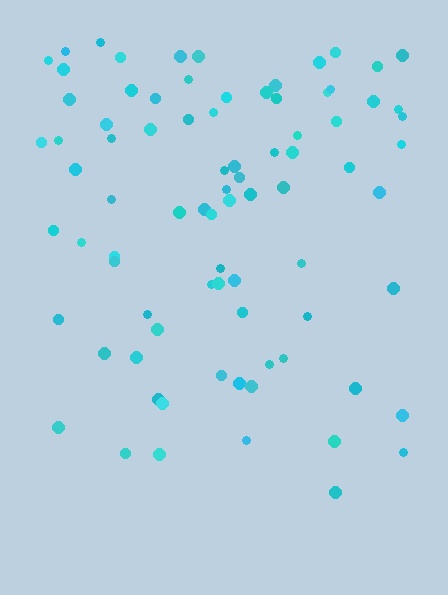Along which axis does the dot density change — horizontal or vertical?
Vertical.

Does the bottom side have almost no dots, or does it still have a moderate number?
Still a moderate number, just noticeably fewer than the top.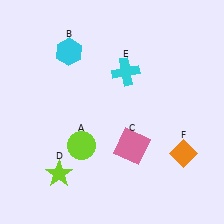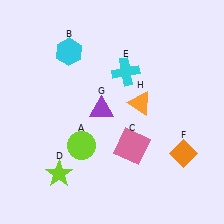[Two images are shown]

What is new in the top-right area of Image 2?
An orange triangle (H) was added in the top-right area of Image 2.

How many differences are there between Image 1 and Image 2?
There are 2 differences between the two images.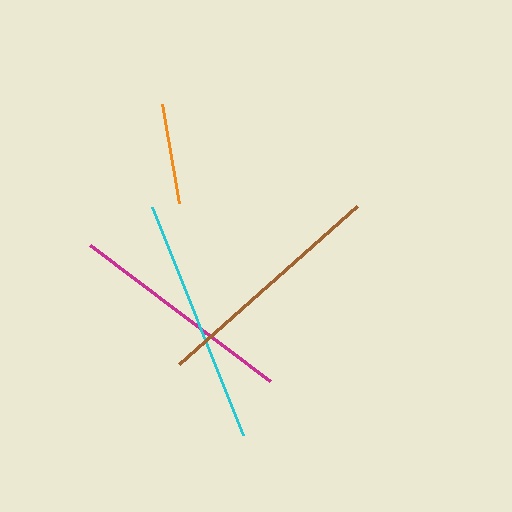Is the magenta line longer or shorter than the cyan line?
The cyan line is longer than the magenta line.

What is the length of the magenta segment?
The magenta segment is approximately 226 pixels long.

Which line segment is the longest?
The cyan line is the longest at approximately 245 pixels.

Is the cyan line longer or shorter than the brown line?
The cyan line is longer than the brown line.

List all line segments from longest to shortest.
From longest to shortest: cyan, brown, magenta, orange.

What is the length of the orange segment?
The orange segment is approximately 100 pixels long.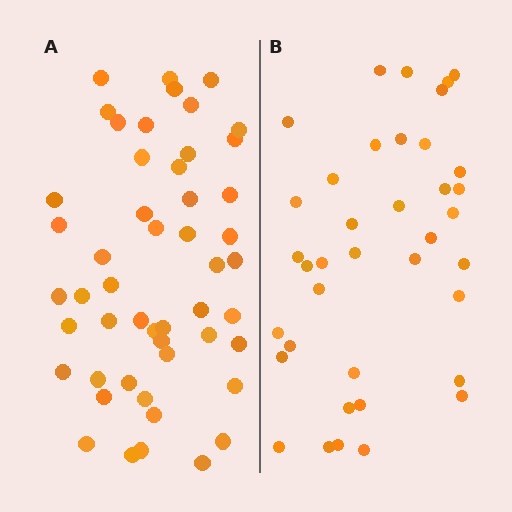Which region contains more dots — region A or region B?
Region A (the left region) has more dots.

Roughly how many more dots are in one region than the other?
Region A has roughly 12 or so more dots than region B.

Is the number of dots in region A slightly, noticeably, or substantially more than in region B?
Region A has noticeably more, but not dramatically so. The ratio is roughly 1.3 to 1.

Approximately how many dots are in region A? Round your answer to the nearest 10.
About 50 dots.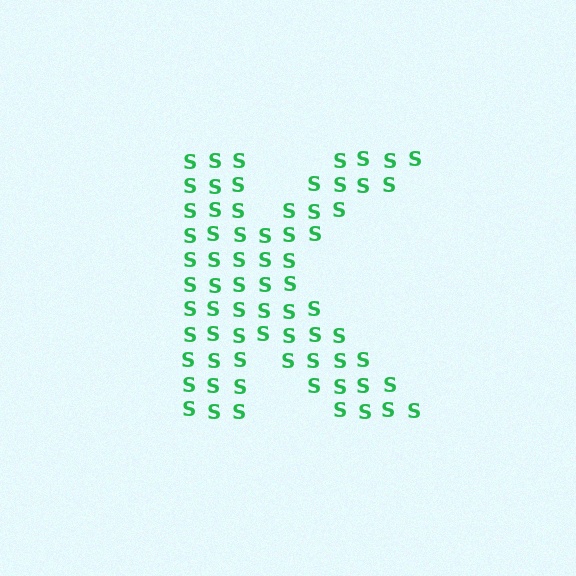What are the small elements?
The small elements are letter S's.